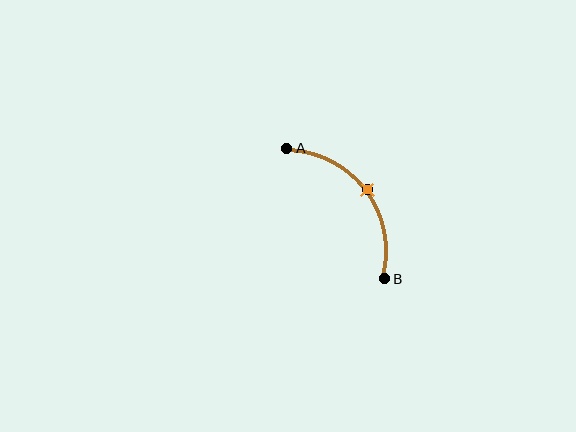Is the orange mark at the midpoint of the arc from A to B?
Yes. The orange mark lies on the arc at equal arc-length from both A and B — it is the arc midpoint.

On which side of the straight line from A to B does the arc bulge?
The arc bulges above and to the right of the straight line connecting A and B.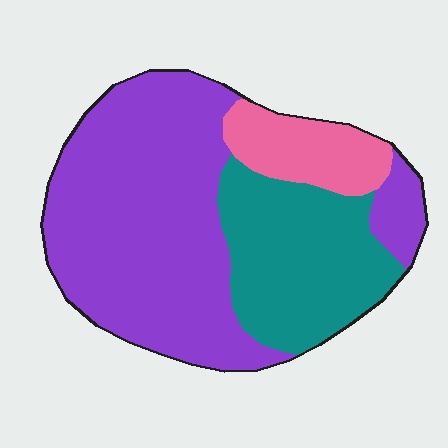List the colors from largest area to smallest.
From largest to smallest: purple, teal, pink.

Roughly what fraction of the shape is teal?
Teal covers around 30% of the shape.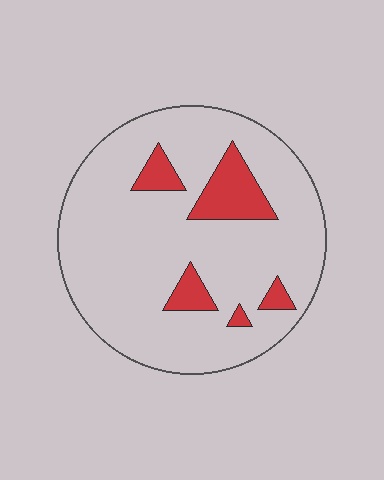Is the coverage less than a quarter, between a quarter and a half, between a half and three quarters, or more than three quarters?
Less than a quarter.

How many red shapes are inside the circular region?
5.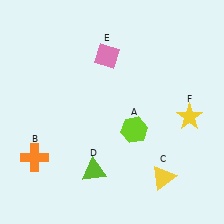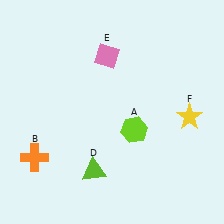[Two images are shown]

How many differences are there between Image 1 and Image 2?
There is 1 difference between the two images.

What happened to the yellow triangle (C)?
The yellow triangle (C) was removed in Image 2. It was in the bottom-right area of Image 1.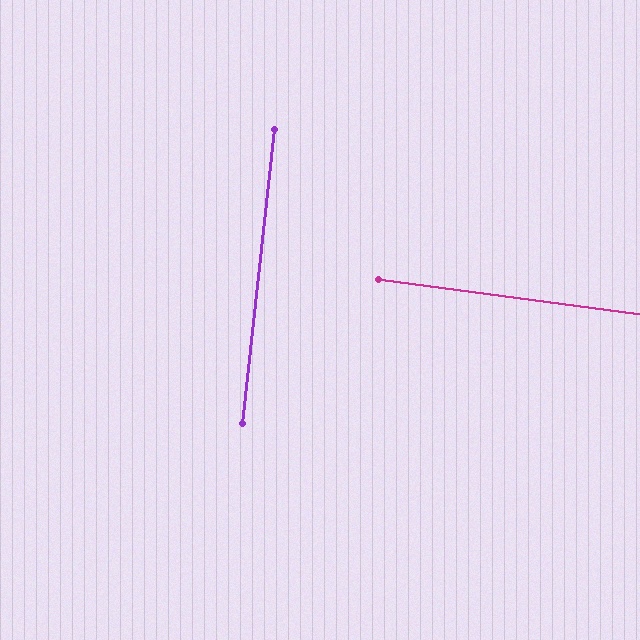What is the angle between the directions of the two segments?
Approximately 88 degrees.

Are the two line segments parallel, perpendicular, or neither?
Perpendicular — they meet at approximately 88°.